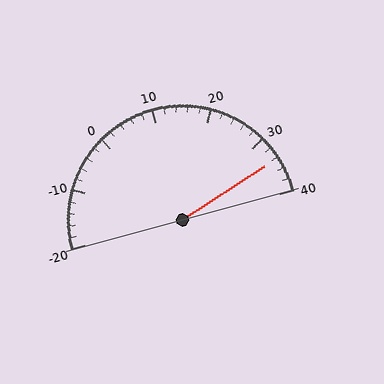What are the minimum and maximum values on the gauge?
The gauge ranges from -20 to 40.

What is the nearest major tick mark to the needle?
The nearest major tick mark is 30.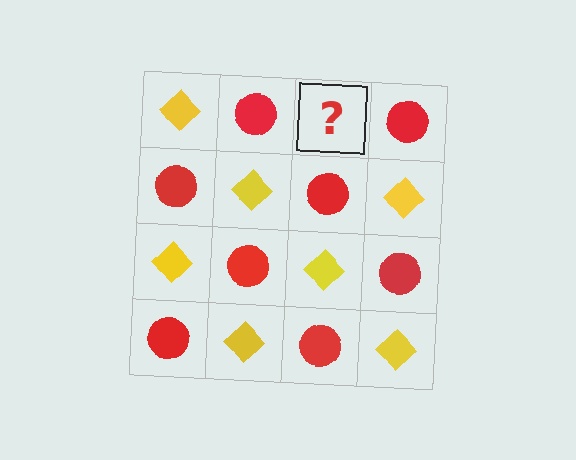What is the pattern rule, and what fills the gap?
The rule is that it alternates yellow diamond and red circle in a checkerboard pattern. The gap should be filled with a yellow diamond.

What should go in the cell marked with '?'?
The missing cell should contain a yellow diamond.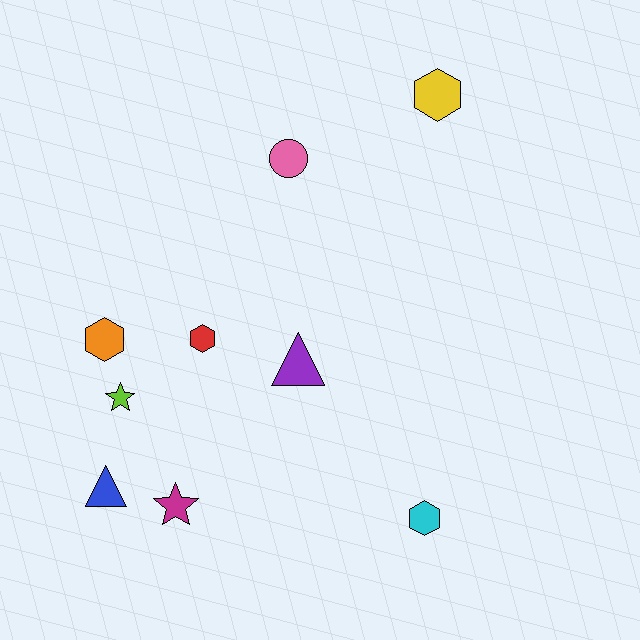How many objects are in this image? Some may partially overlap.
There are 9 objects.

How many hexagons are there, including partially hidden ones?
There are 4 hexagons.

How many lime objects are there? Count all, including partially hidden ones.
There is 1 lime object.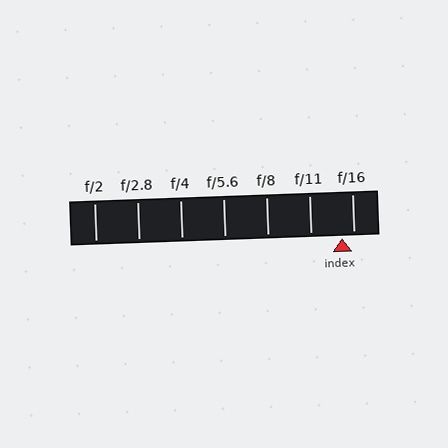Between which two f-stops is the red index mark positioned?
The index mark is between f/11 and f/16.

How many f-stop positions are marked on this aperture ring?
There are 7 f-stop positions marked.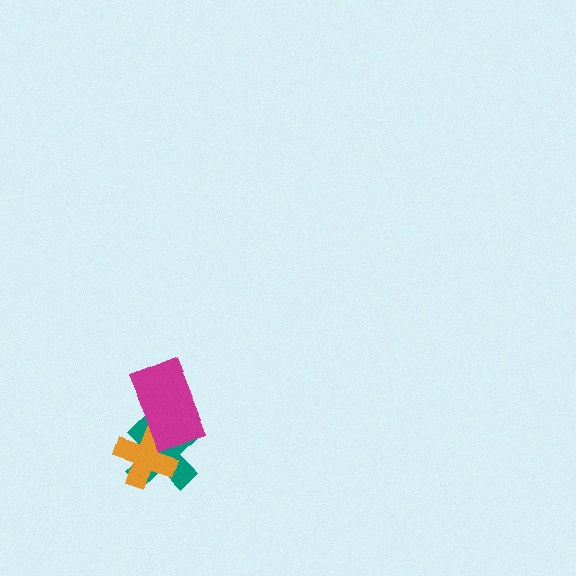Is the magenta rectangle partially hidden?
No, no other shape covers it.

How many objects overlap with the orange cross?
2 objects overlap with the orange cross.